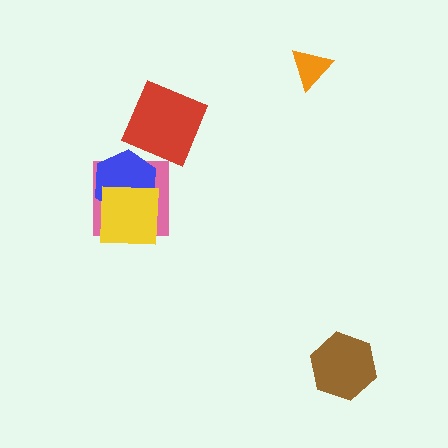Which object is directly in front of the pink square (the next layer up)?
The blue hexagon is directly in front of the pink square.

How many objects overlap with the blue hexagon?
2 objects overlap with the blue hexagon.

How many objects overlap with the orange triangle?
0 objects overlap with the orange triangle.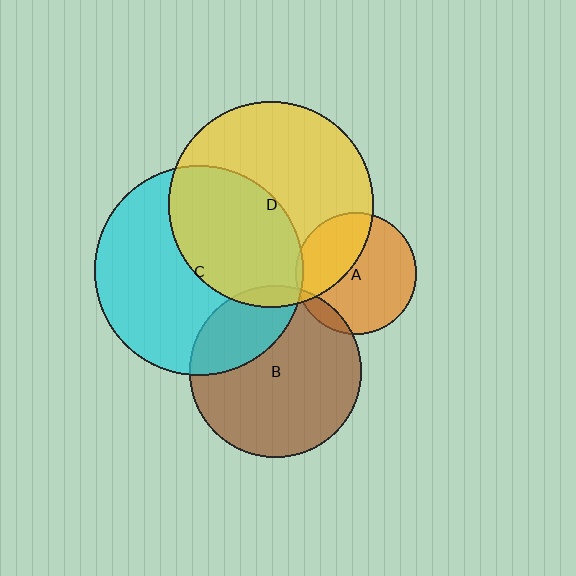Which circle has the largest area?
Circle C (cyan).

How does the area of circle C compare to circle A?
Approximately 3.0 times.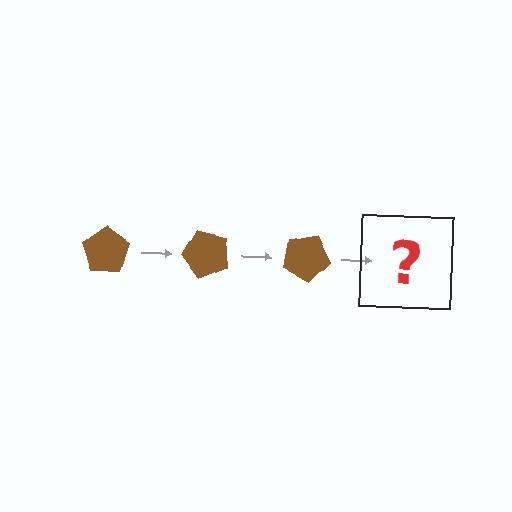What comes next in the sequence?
The next element should be a brown pentagon rotated 150 degrees.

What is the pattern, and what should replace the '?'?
The pattern is that the pentagon rotates 50 degrees each step. The '?' should be a brown pentagon rotated 150 degrees.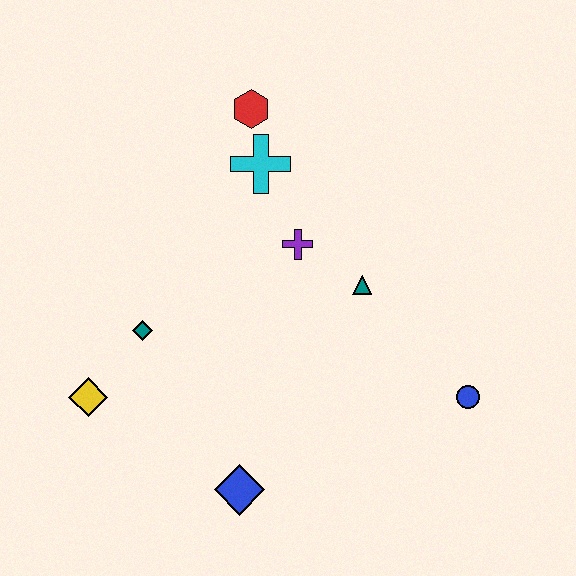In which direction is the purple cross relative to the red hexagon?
The purple cross is below the red hexagon.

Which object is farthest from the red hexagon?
The blue diamond is farthest from the red hexagon.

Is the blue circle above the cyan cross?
No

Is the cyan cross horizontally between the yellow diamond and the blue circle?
Yes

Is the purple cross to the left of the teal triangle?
Yes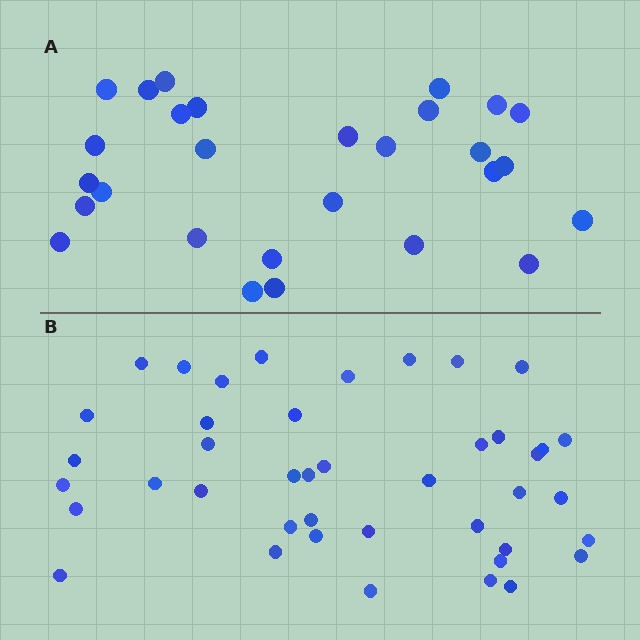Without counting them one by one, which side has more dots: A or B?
Region B (the bottom region) has more dots.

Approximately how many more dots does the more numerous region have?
Region B has approximately 15 more dots than region A.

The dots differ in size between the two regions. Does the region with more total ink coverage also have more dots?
No. Region A has more total ink coverage because its dots are larger, but region B actually contains more individual dots. Total area can be misleading — the number of items is what matters here.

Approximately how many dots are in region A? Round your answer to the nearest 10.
About 30 dots. (The exact count is 28, which rounds to 30.)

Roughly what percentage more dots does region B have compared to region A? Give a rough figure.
About 50% more.